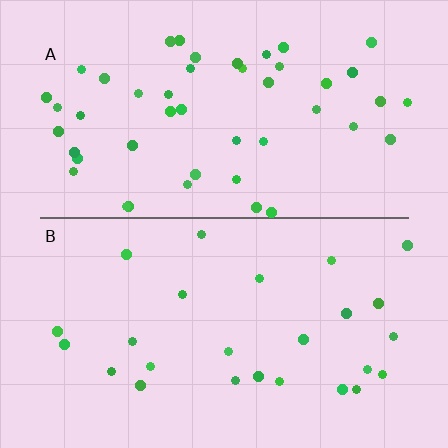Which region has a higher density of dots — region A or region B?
A (the top).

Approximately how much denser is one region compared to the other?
Approximately 1.8× — region A over region B.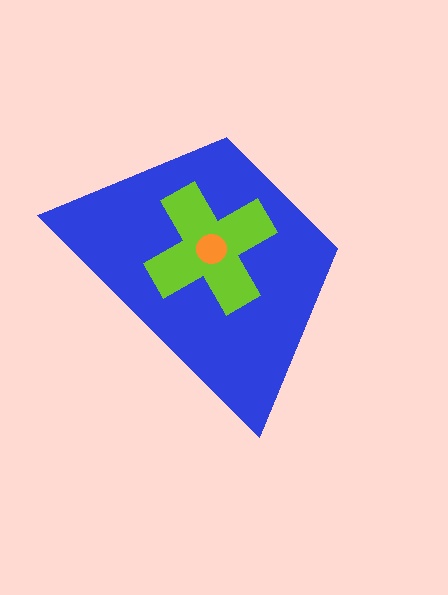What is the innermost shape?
The orange circle.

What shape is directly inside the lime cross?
The orange circle.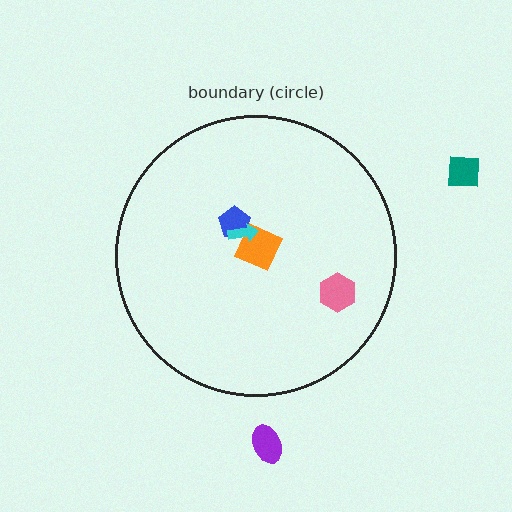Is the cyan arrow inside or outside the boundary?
Inside.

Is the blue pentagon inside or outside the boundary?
Inside.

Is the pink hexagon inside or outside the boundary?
Inside.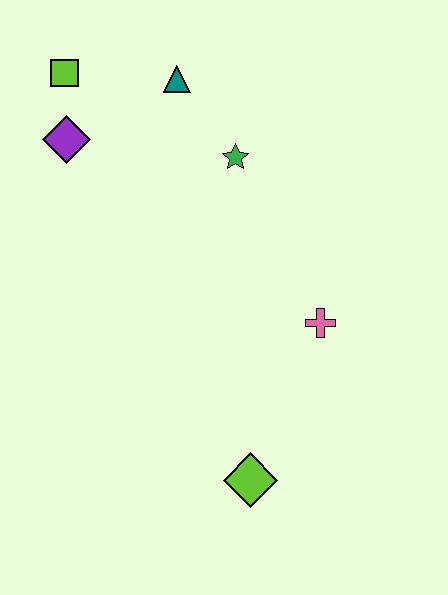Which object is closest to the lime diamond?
The pink cross is closest to the lime diamond.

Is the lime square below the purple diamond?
No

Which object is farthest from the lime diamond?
The lime square is farthest from the lime diamond.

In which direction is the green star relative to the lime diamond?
The green star is above the lime diamond.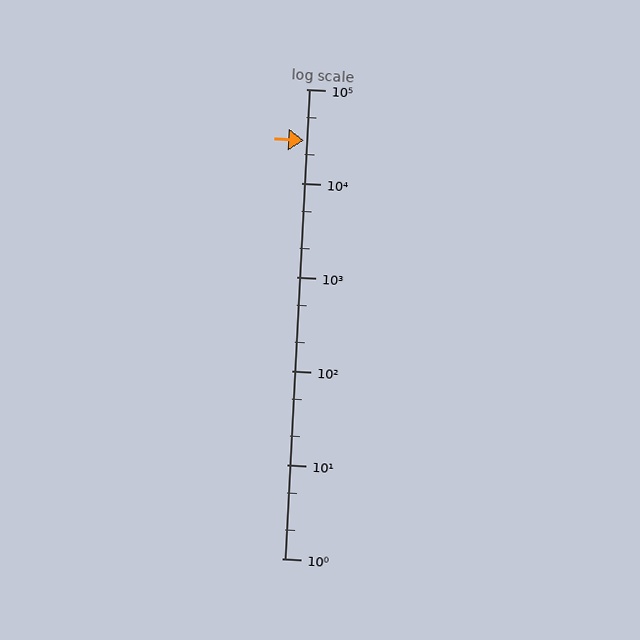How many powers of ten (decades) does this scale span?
The scale spans 5 decades, from 1 to 100000.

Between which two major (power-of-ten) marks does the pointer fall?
The pointer is between 10000 and 100000.